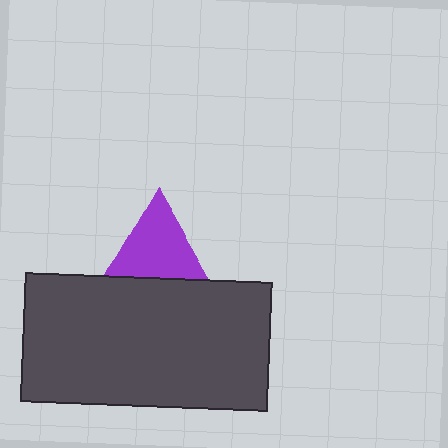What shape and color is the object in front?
The object in front is a dark gray rectangle.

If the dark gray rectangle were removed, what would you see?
You would see the complete purple triangle.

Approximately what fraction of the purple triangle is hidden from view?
Roughly 31% of the purple triangle is hidden behind the dark gray rectangle.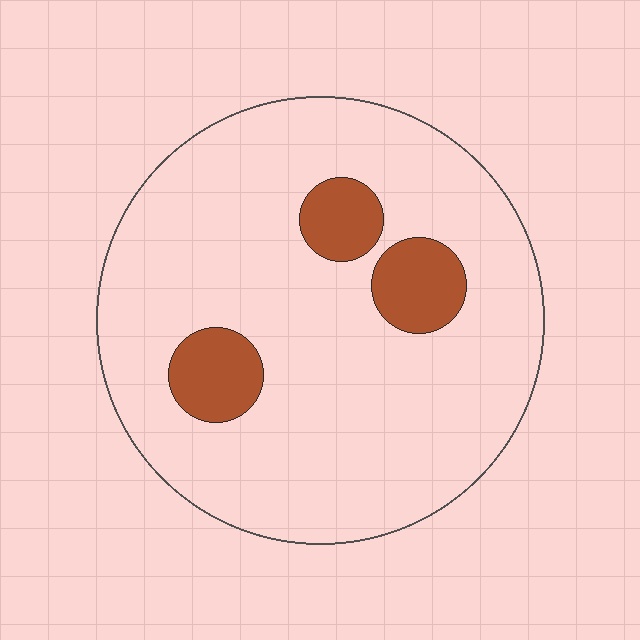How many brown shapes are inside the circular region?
3.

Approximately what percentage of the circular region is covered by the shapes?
Approximately 15%.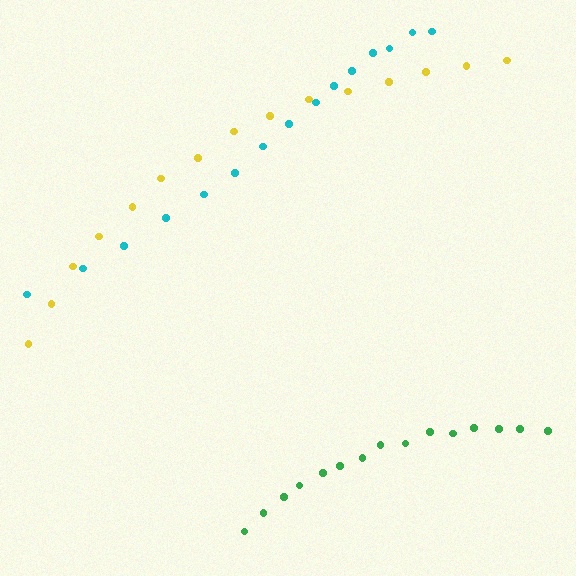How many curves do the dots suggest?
There are 3 distinct paths.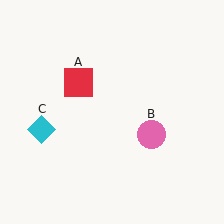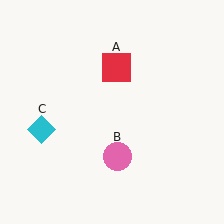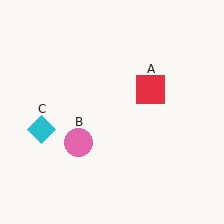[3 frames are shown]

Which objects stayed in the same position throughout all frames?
Cyan diamond (object C) remained stationary.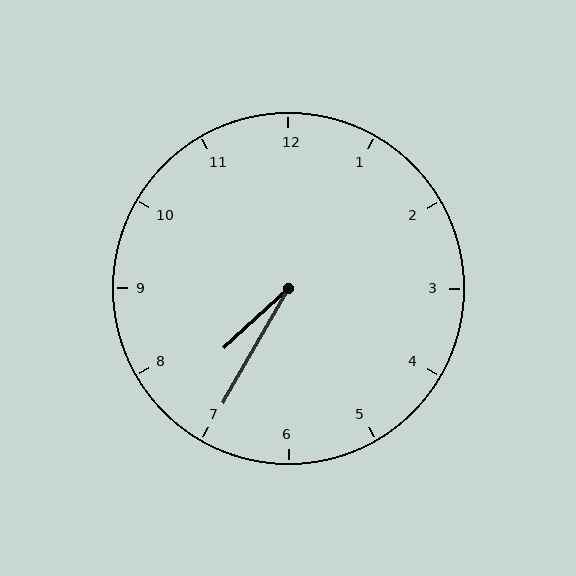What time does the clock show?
7:35.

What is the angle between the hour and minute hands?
Approximately 18 degrees.